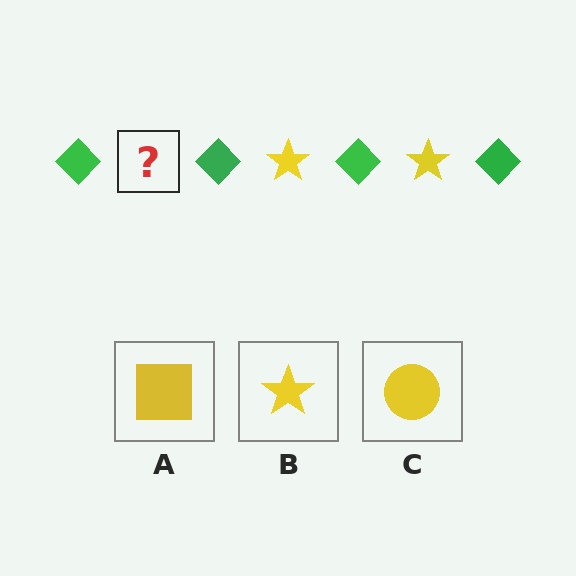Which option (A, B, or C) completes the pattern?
B.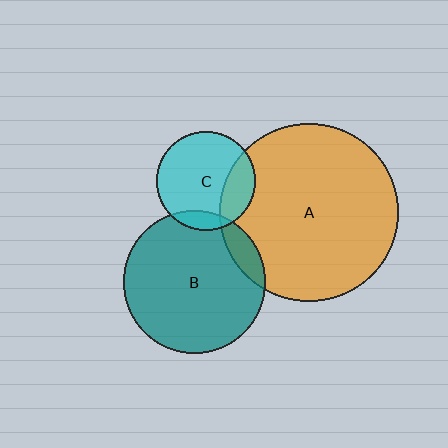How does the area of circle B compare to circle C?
Approximately 2.1 times.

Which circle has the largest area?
Circle A (orange).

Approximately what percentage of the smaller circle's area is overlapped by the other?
Approximately 25%.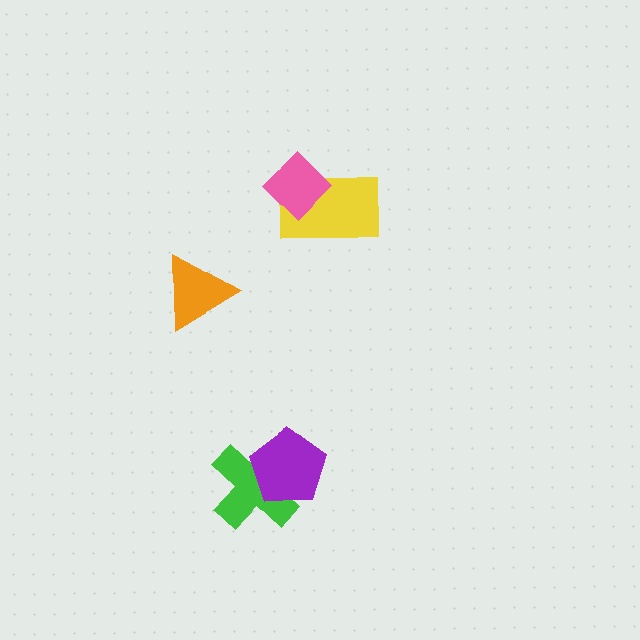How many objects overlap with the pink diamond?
1 object overlaps with the pink diamond.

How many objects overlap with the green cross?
1 object overlaps with the green cross.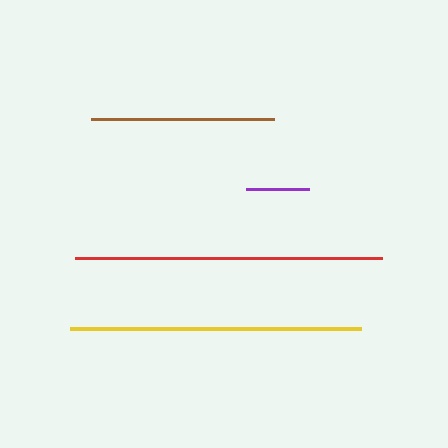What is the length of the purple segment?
The purple segment is approximately 63 pixels long.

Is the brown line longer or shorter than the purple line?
The brown line is longer than the purple line.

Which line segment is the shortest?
The purple line is the shortest at approximately 63 pixels.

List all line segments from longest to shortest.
From longest to shortest: red, yellow, brown, purple.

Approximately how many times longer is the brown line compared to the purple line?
The brown line is approximately 2.9 times the length of the purple line.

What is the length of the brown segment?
The brown segment is approximately 183 pixels long.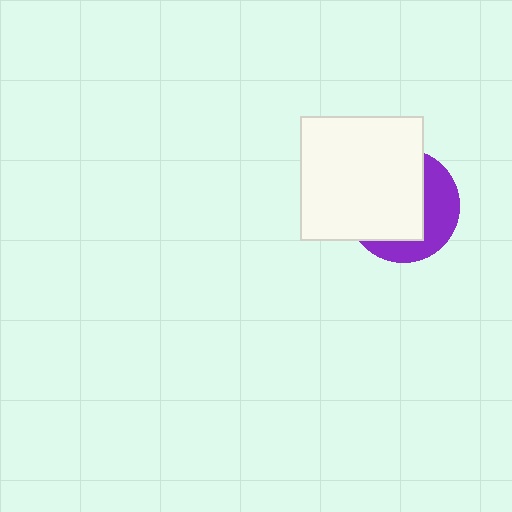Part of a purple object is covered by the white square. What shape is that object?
It is a circle.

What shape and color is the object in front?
The object in front is a white square.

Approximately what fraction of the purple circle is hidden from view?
Roughly 61% of the purple circle is hidden behind the white square.